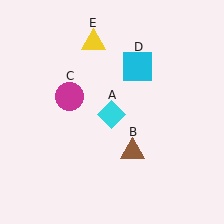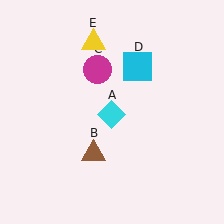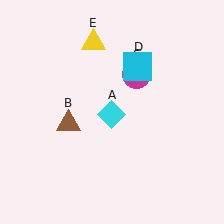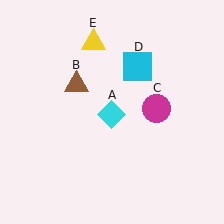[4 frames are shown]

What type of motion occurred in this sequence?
The brown triangle (object B), magenta circle (object C) rotated clockwise around the center of the scene.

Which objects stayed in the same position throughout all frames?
Cyan diamond (object A) and cyan square (object D) and yellow triangle (object E) remained stationary.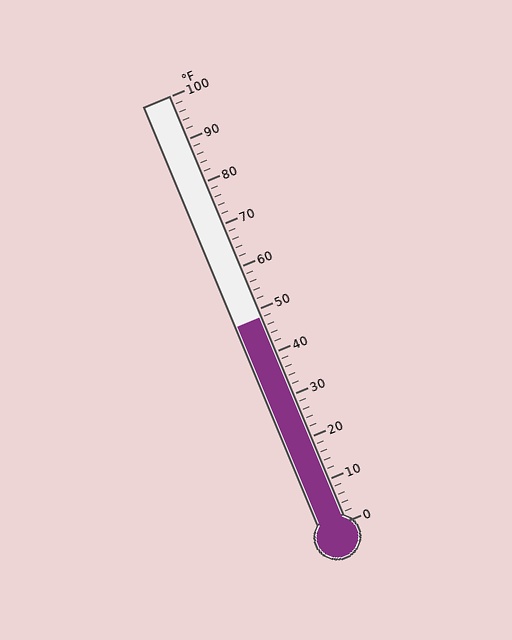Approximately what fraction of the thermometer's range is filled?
The thermometer is filled to approximately 50% of its range.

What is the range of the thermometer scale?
The thermometer scale ranges from 0°F to 100°F.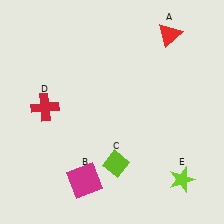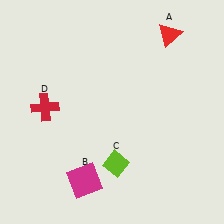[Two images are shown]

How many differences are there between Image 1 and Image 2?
There is 1 difference between the two images.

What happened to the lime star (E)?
The lime star (E) was removed in Image 2. It was in the bottom-right area of Image 1.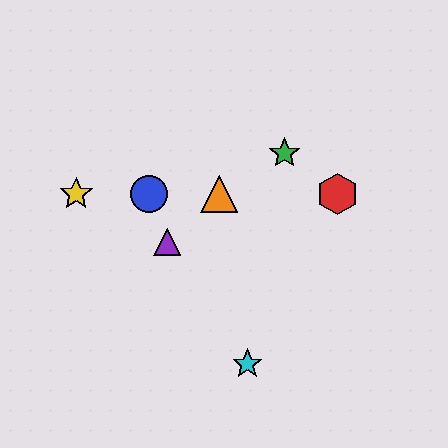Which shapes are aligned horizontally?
The red hexagon, the blue circle, the yellow star, the orange triangle are aligned horizontally.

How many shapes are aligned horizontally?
4 shapes (the red hexagon, the blue circle, the yellow star, the orange triangle) are aligned horizontally.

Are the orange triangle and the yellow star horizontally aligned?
Yes, both are at y≈194.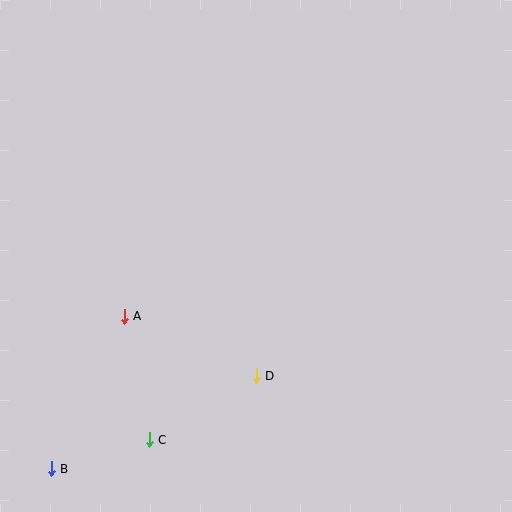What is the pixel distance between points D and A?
The distance between D and A is 145 pixels.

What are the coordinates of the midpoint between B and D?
The midpoint between B and D is at (154, 422).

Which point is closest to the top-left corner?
Point A is closest to the top-left corner.